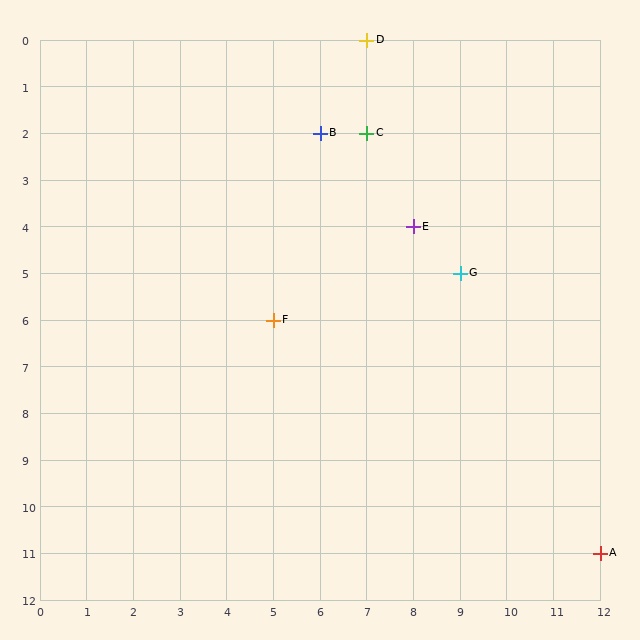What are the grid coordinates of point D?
Point D is at grid coordinates (7, 0).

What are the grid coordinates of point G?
Point G is at grid coordinates (9, 5).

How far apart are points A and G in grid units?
Points A and G are 3 columns and 6 rows apart (about 6.7 grid units diagonally).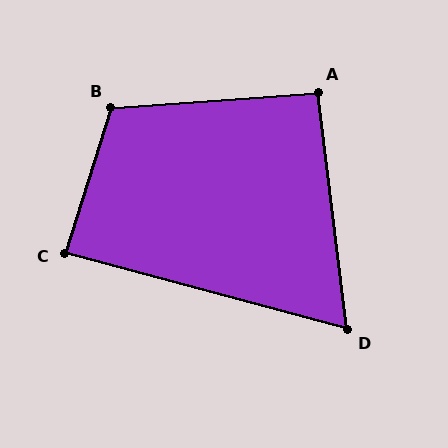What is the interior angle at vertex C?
Approximately 87 degrees (approximately right).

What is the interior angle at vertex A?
Approximately 93 degrees (approximately right).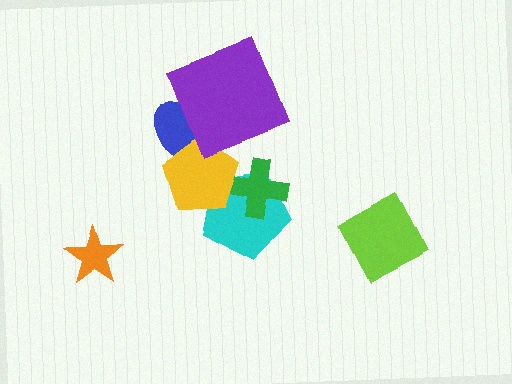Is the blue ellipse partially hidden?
Yes, it is partially covered by another shape.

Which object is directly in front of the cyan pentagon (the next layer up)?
The green cross is directly in front of the cyan pentagon.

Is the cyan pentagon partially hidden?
Yes, it is partially covered by another shape.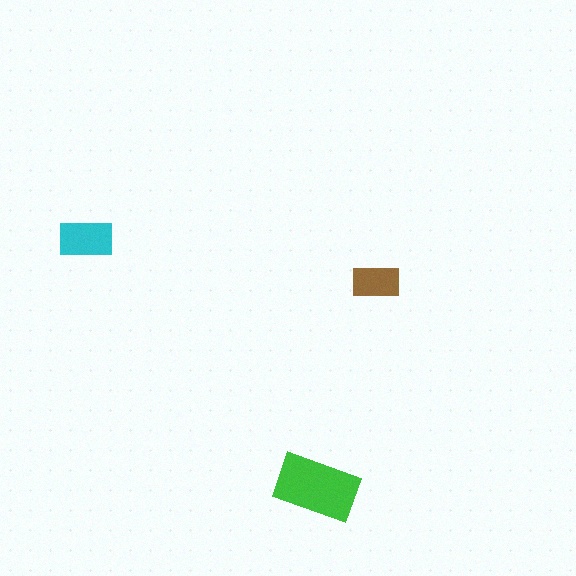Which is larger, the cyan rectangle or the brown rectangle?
The cyan one.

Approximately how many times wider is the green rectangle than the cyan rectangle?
About 1.5 times wider.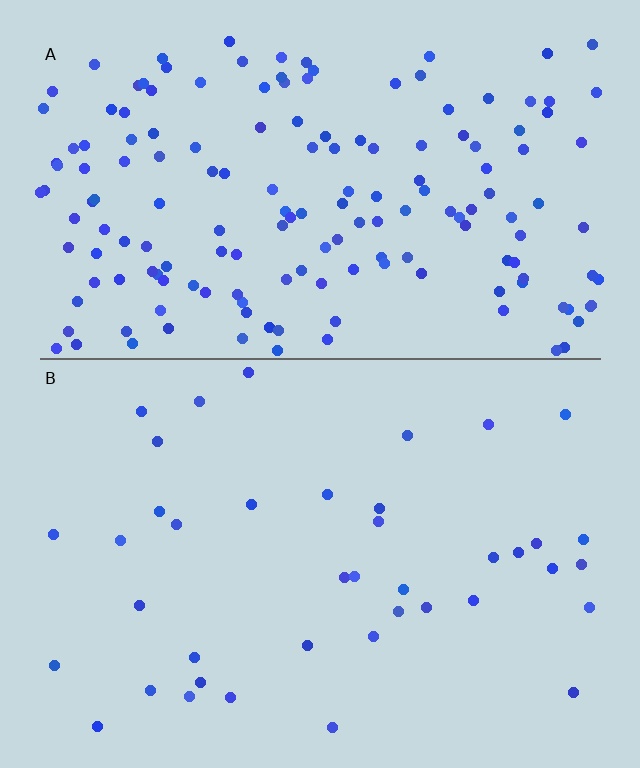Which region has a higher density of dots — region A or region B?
A (the top).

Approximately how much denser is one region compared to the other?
Approximately 4.2× — region A over region B.